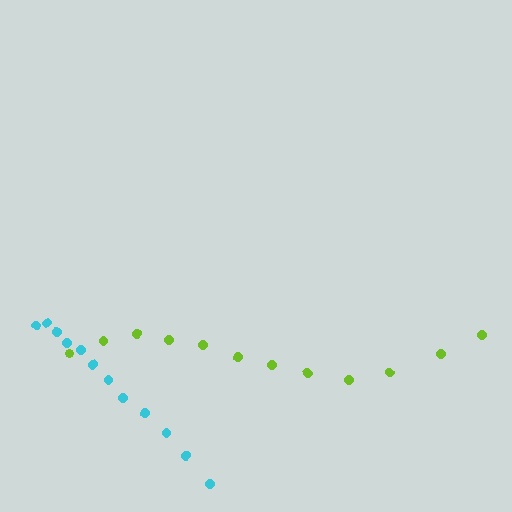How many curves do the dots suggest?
There are 2 distinct paths.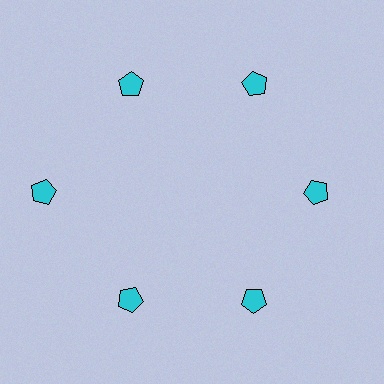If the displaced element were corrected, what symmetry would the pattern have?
It would have 6-fold rotational symmetry — the pattern would map onto itself every 60 degrees.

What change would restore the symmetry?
The symmetry would be restored by moving it inward, back onto the ring so that all 6 pentagons sit at equal angles and equal distance from the center.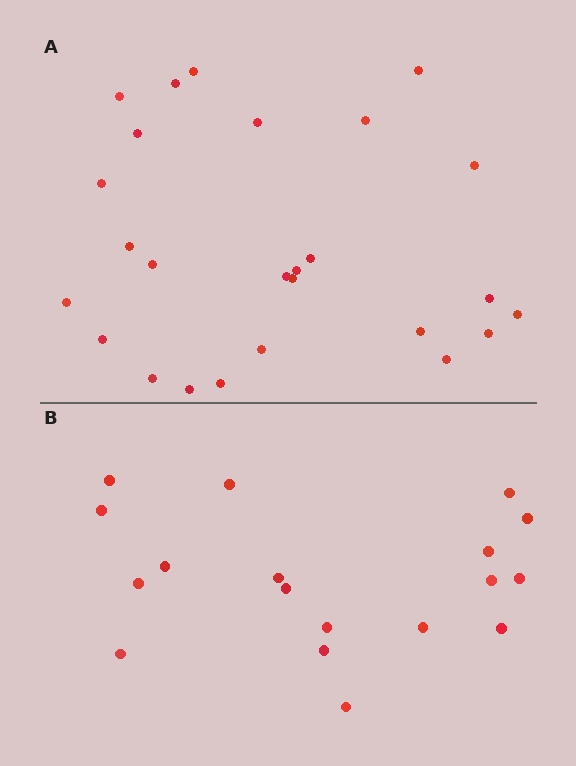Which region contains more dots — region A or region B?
Region A (the top region) has more dots.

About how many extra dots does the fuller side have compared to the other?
Region A has roughly 8 or so more dots than region B.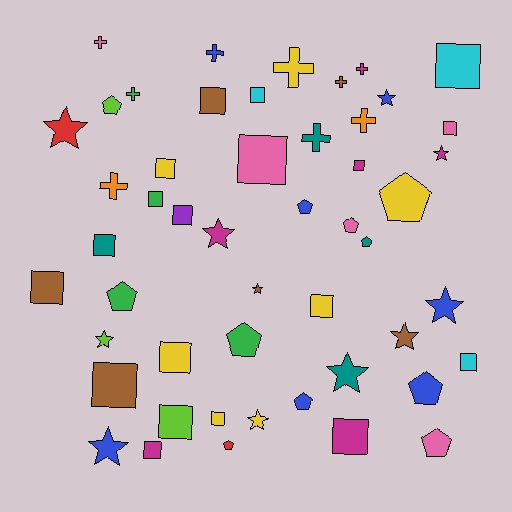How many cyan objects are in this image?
There are 3 cyan objects.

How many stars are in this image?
There are 11 stars.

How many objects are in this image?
There are 50 objects.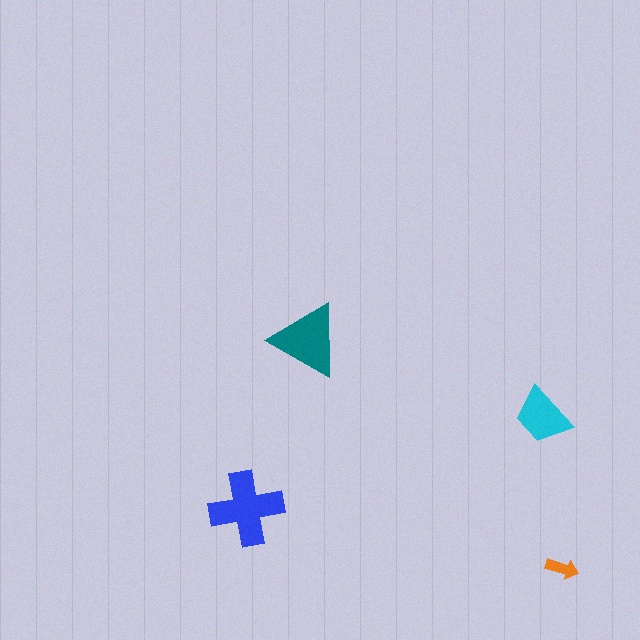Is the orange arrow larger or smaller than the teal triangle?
Smaller.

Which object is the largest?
The blue cross.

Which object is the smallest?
The orange arrow.